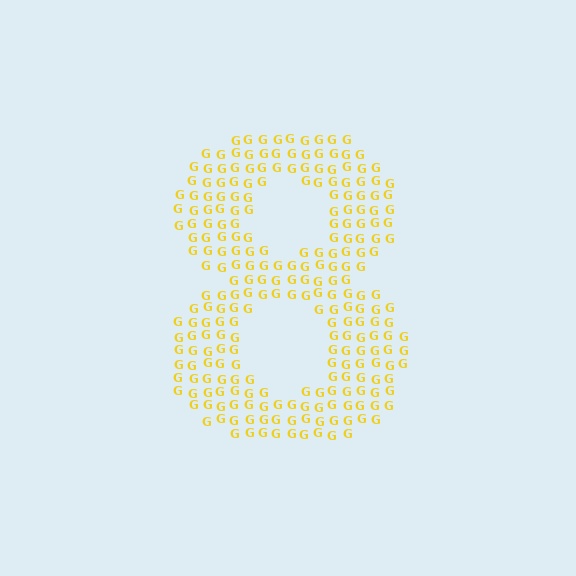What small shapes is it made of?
It is made of small letter G's.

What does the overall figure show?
The overall figure shows the digit 8.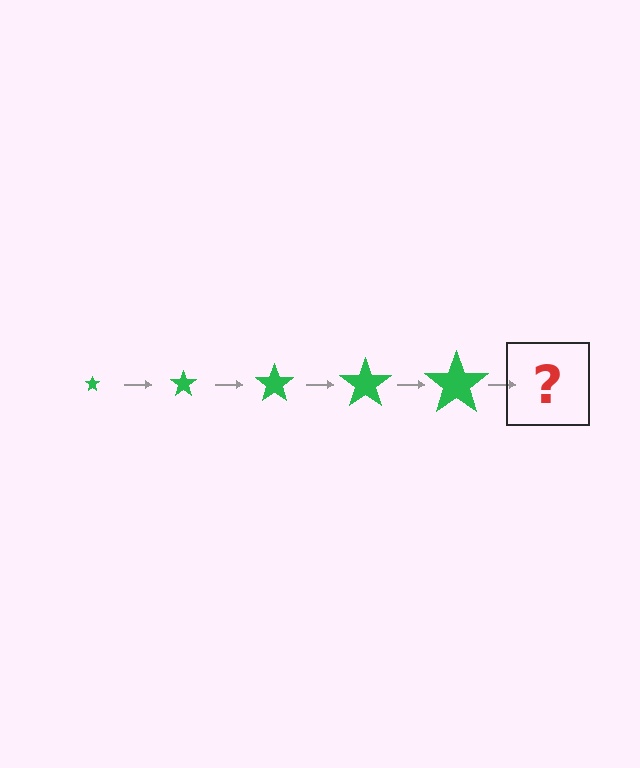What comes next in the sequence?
The next element should be a green star, larger than the previous one.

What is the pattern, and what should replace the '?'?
The pattern is that the star gets progressively larger each step. The '?' should be a green star, larger than the previous one.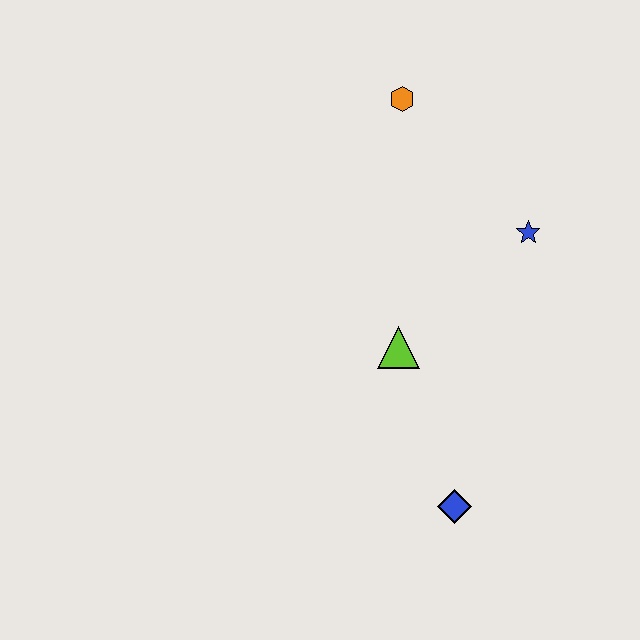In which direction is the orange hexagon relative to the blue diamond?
The orange hexagon is above the blue diamond.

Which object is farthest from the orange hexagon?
The blue diamond is farthest from the orange hexagon.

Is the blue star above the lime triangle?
Yes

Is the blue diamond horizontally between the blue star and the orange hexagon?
Yes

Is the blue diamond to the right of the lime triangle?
Yes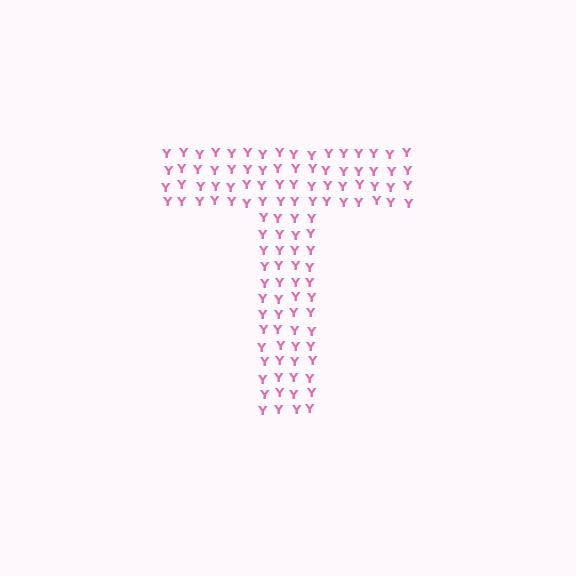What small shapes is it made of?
It is made of small letter Y's.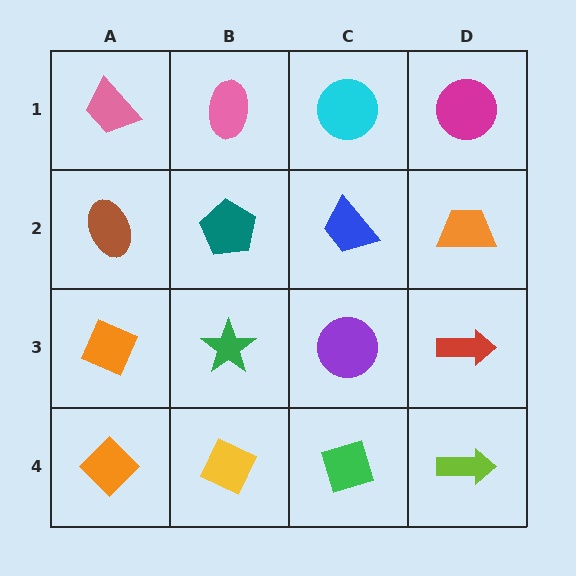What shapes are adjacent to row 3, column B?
A teal pentagon (row 2, column B), a yellow diamond (row 4, column B), an orange diamond (row 3, column A), a purple circle (row 3, column C).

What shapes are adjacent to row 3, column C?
A blue trapezoid (row 2, column C), a green diamond (row 4, column C), a green star (row 3, column B), a red arrow (row 3, column D).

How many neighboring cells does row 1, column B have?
3.